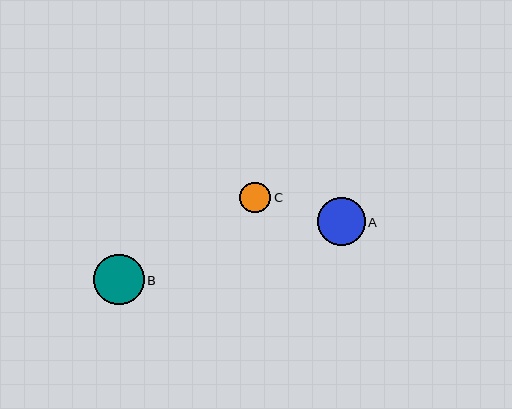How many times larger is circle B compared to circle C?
Circle B is approximately 1.6 times the size of circle C.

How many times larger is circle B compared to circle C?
Circle B is approximately 1.6 times the size of circle C.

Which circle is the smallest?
Circle C is the smallest with a size of approximately 31 pixels.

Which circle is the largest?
Circle B is the largest with a size of approximately 50 pixels.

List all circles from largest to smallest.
From largest to smallest: B, A, C.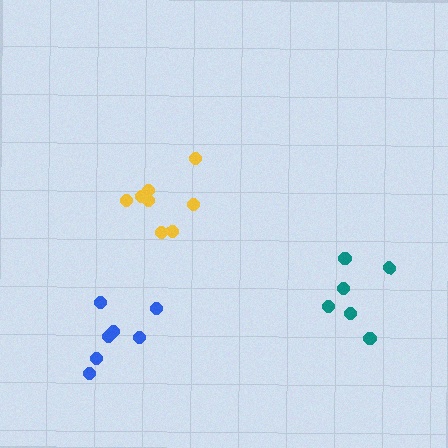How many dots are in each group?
Group 1: 8 dots, Group 2: 6 dots, Group 3: 7 dots (21 total).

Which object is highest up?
The yellow cluster is topmost.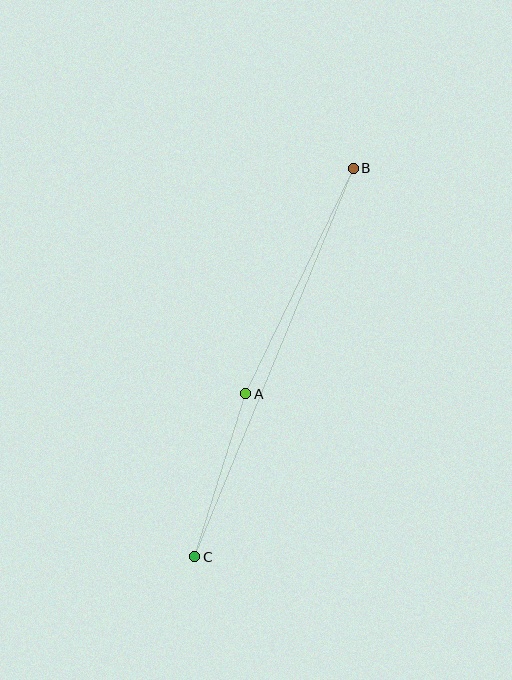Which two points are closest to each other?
Points A and C are closest to each other.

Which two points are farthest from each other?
Points B and C are farthest from each other.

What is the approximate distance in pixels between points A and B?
The distance between A and B is approximately 249 pixels.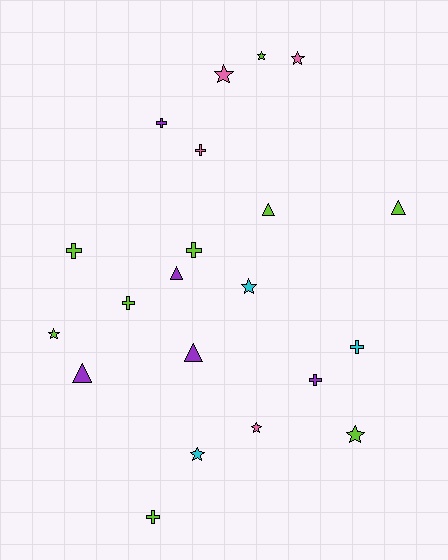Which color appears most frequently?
Lime, with 9 objects.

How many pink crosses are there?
There is 1 pink cross.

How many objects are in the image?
There are 21 objects.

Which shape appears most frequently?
Cross, with 8 objects.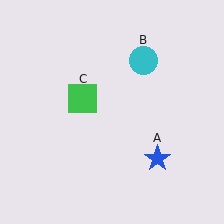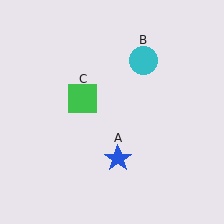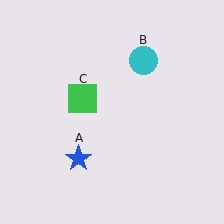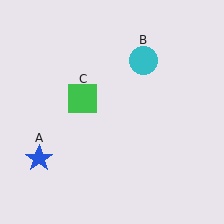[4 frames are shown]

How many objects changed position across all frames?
1 object changed position: blue star (object A).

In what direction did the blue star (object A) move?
The blue star (object A) moved left.